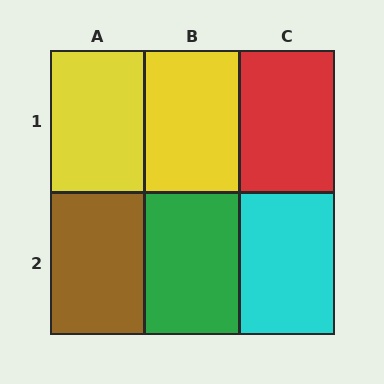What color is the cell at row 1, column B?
Yellow.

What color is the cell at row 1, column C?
Red.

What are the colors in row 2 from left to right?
Brown, green, cyan.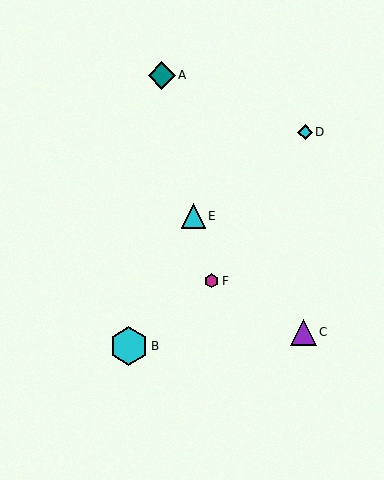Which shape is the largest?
The cyan hexagon (labeled B) is the largest.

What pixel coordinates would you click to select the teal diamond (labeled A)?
Click at (162, 75) to select the teal diamond A.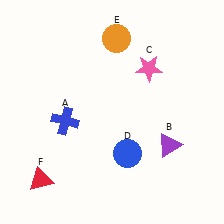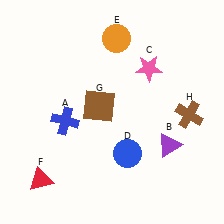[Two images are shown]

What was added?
A brown square (G), a brown cross (H) were added in Image 2.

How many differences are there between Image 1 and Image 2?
There are 2 differences between the two images.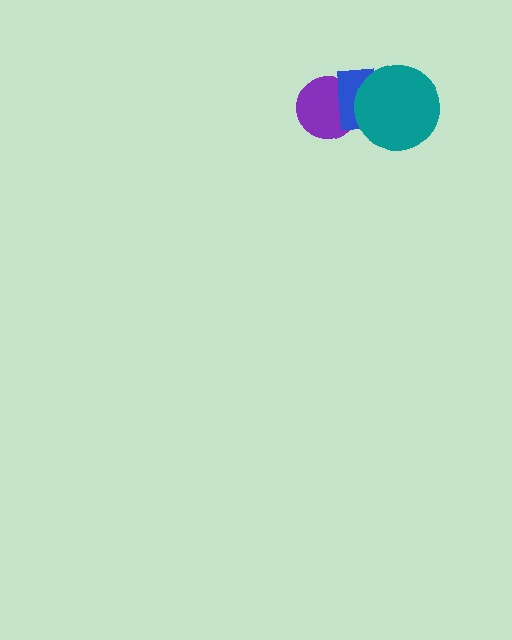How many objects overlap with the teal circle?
1 object overlaps with the teal circle.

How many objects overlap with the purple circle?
1 object overlaps with the purple circle.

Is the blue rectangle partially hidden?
Yes, it is partially covered by another shape.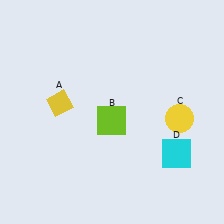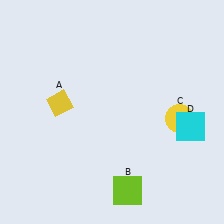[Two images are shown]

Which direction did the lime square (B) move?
The lime square (B) moved down.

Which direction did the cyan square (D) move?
The cyan square (D) moved up.